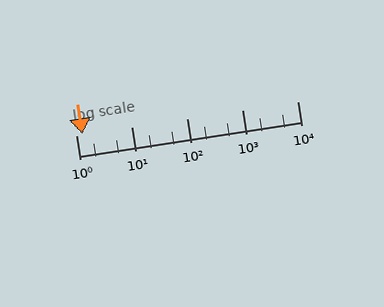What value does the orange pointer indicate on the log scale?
The pointer indicates approximately 1.3.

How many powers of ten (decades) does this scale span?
The scale spans 4 decades, from 1 to 10000.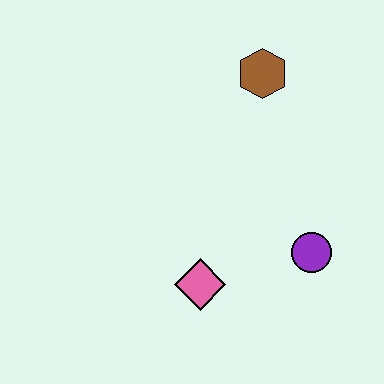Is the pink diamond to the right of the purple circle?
No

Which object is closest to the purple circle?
The pink diamond is closest to the purple circle.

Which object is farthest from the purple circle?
The brown hexagon is farthest from the purple circle.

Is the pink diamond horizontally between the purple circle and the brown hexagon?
No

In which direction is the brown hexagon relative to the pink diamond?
The brown hexagon is above the pink diamond.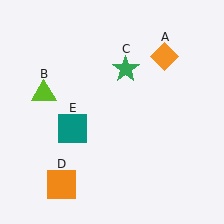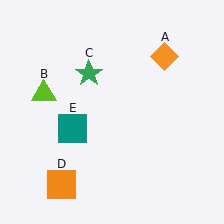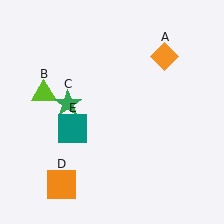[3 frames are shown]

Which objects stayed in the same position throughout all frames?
Orange diamond (object A) and lime triangle (object B) and orange square (object D) and teal square (object E) remained stationary.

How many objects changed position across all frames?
1 object changed position: green star (object C).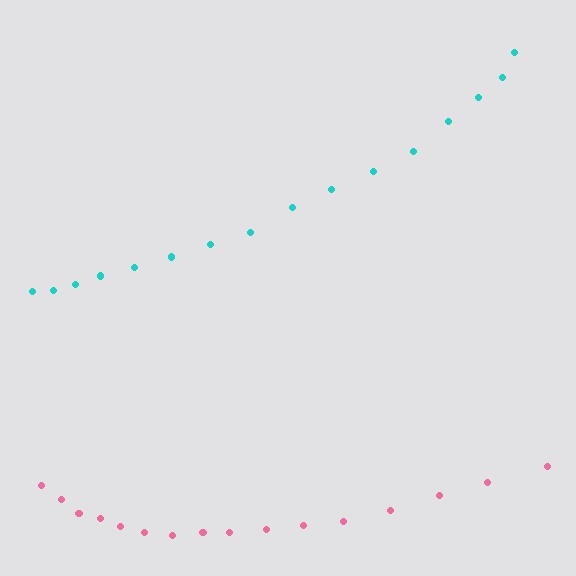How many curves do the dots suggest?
There are 2 distinct paths.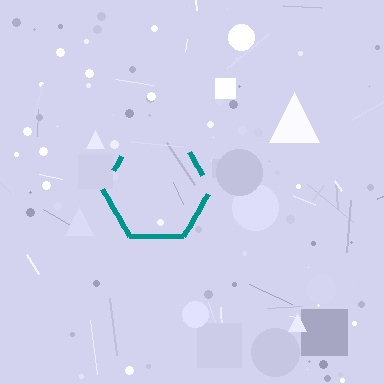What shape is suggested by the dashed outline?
The dashed outline suggests a hexagon.